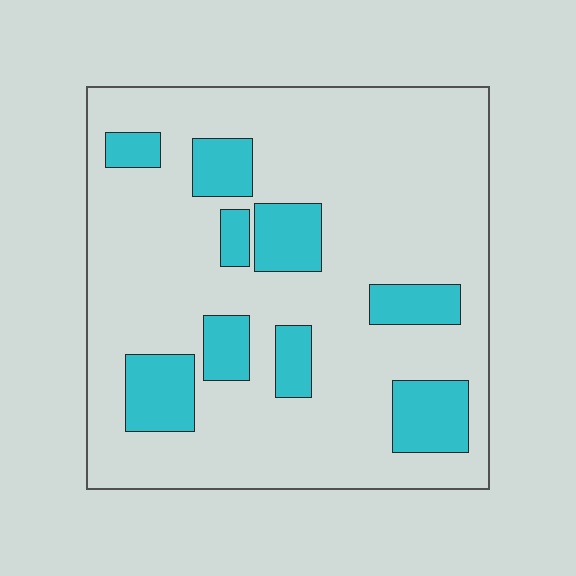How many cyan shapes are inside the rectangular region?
9.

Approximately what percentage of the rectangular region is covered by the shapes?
Approximately 20%.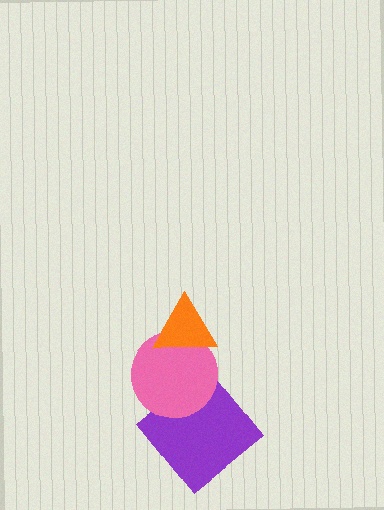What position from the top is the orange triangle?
The orange triangle is 1st from the top.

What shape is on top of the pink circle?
The orange triangle is on top of the pink circle.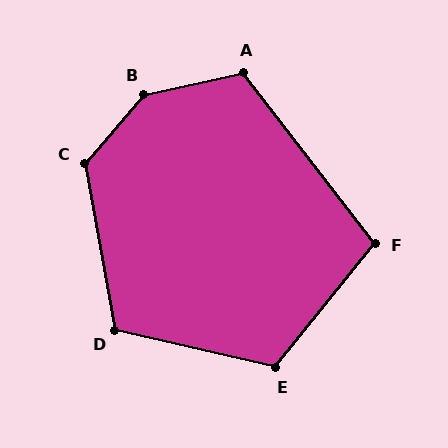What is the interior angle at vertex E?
Approximately 116 degrees (obtuse).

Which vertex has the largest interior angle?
B, at approximately 143 degrees.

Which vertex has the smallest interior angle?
F, at approximately 104 degrees.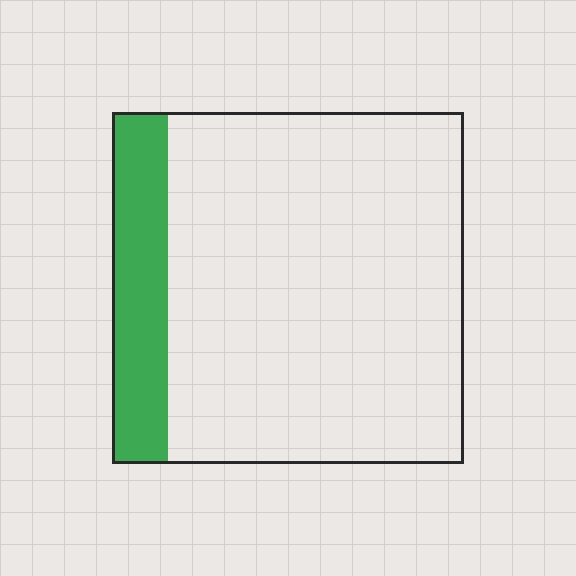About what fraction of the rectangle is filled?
About one sixth (1/6).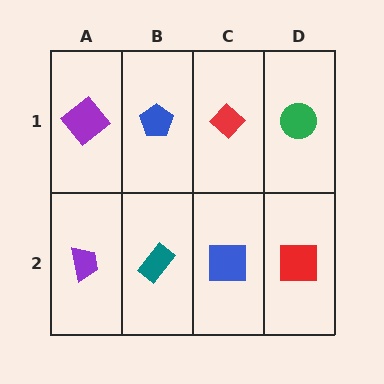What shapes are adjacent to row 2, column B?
A blue pentagon (row 1, column B), a purple trapezoid (row 2, column A), a blue square (row 2, column C).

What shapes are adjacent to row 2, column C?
A red diamond (row 1, column C), a teal rectangle (row 2, column B), a red square (row 2, column D).